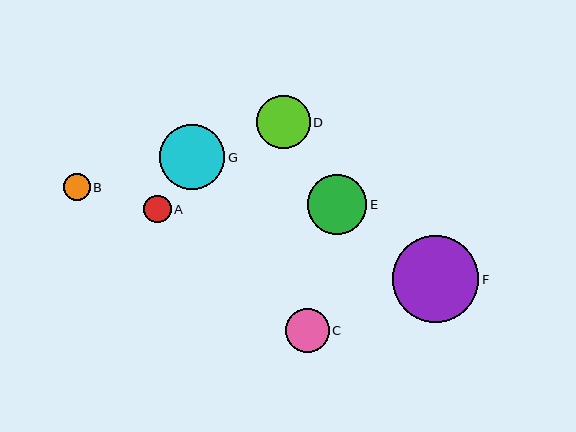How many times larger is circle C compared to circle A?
Circle C is approximately 1.6 times the size of circle A.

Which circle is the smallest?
Circle B is the smallest with a size of approximately 27 pixels.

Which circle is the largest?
Circle F is the largest with a size of approximately 87 pixels.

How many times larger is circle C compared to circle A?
Circle C is approximately 1.6 times the size of circle A.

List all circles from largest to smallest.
From largest to smallest: F, G, E, D, C, A, B.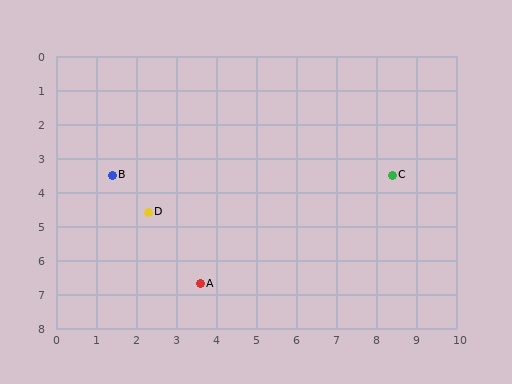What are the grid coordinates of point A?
Point A is at approximately (3.6, 6.7).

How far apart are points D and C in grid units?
Points D and C are about 6.2 grid units apart.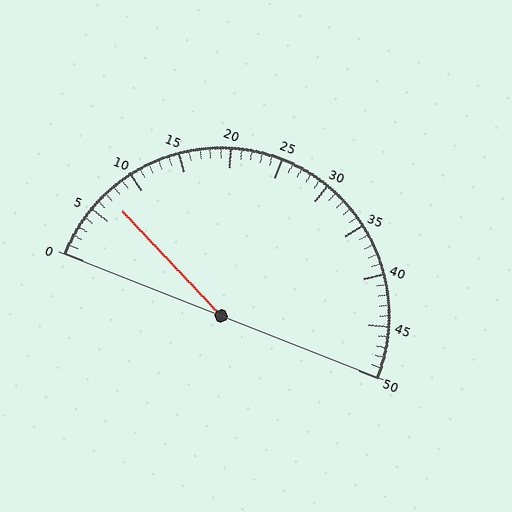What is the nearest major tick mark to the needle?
The nearest major tick mark is 5.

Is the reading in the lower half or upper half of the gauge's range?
The reading is in the lower half of the range (0 to 50).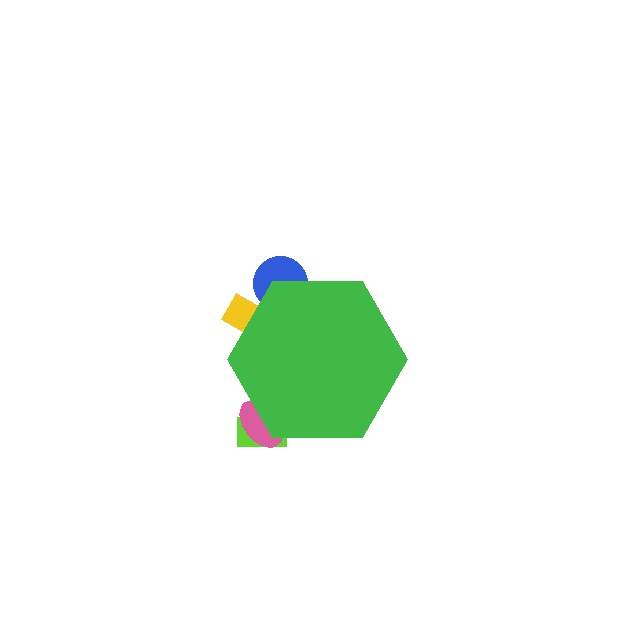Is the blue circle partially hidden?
Yes, the blue circle is partially hidden behind the green hexagon.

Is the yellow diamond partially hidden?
Yes, the yellow diamond is partially hidden behind the green hexagon.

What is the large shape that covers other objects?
A green hexagon.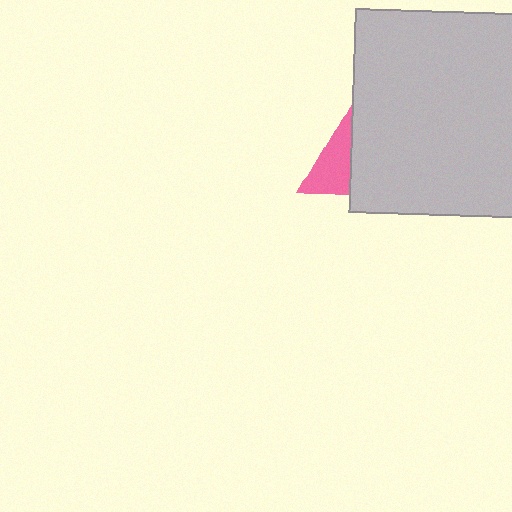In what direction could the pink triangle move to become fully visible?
The pink triangle could move left. That would shift it out from behind the light gray square entirely.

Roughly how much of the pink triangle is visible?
A small part of it is visible (roughly 35%).